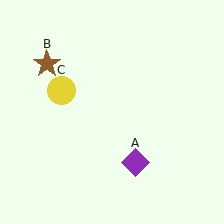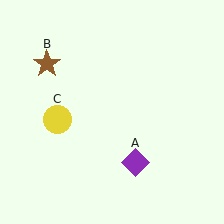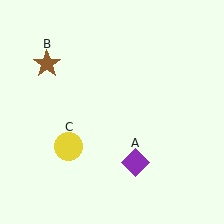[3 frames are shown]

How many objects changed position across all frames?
1 object changed position: yellow circle (object C).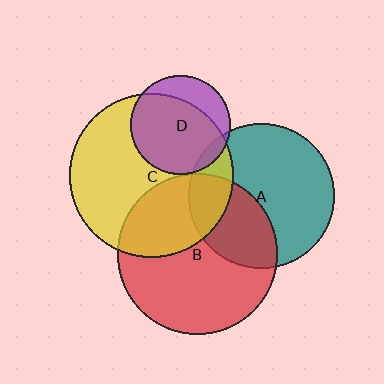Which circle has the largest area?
Circle C (yellow).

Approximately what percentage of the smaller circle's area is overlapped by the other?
Approximately 5%.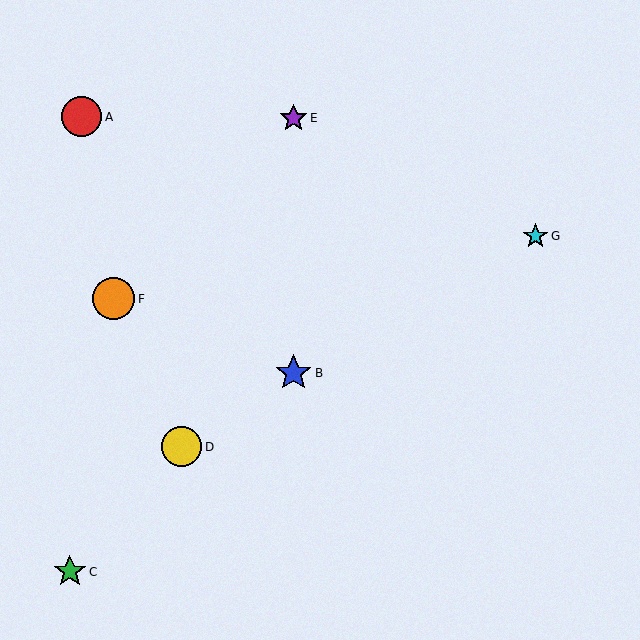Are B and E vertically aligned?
Yes, both are at x≈293.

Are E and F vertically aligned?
No, E is at x≈293 and F is at x≈114.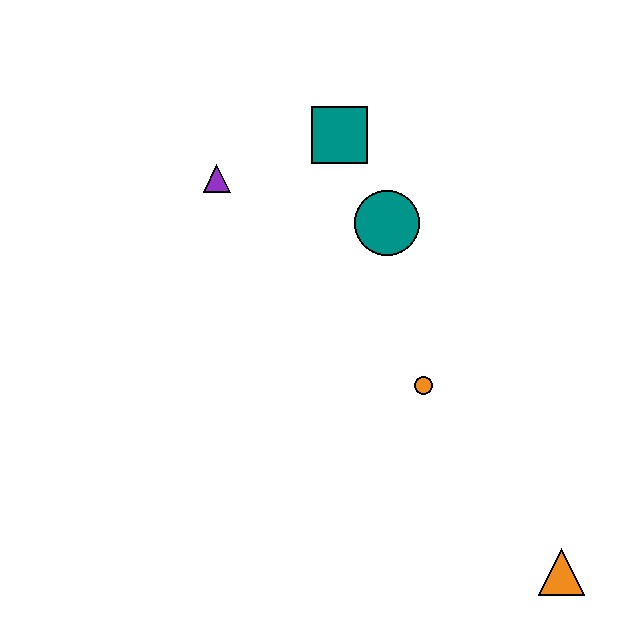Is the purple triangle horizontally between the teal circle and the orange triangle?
No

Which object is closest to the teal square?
The teal circle is closest to the teal square.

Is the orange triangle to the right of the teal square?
Yes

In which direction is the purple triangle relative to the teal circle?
The purple triangle is to the left of the teal circle.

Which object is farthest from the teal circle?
The orange triangle is farthest from the teal circle.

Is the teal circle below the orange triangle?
No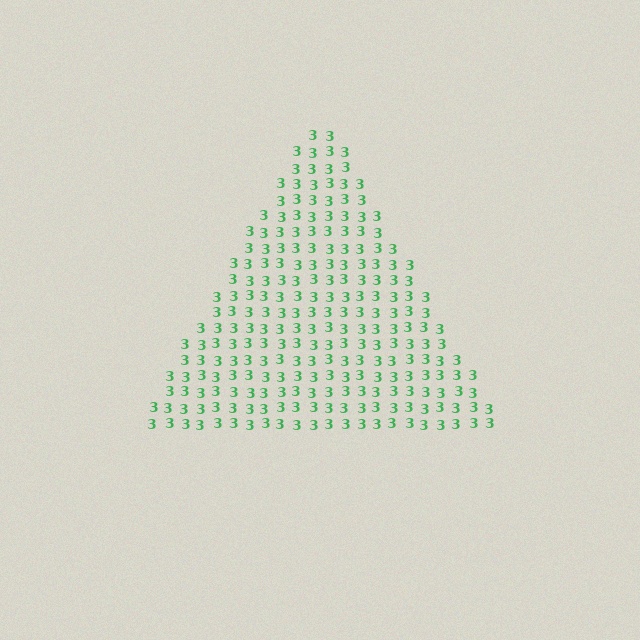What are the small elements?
The small elements are digit 3's.